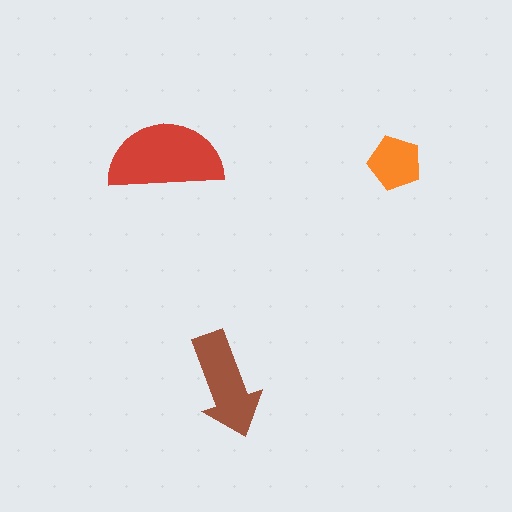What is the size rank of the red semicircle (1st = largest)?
1st.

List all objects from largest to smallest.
The red semicircle, the brown arrow, the orange pentagon.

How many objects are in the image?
There are 3 objects in the image.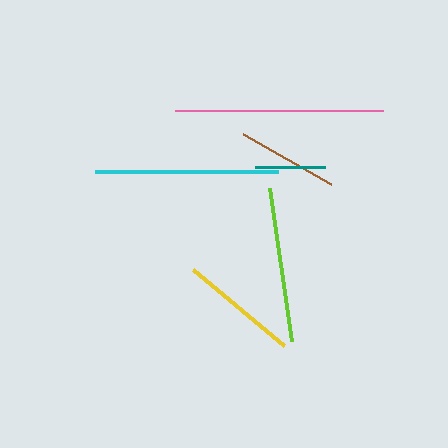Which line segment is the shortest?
The teal line is the shortest at approximately 69 pixels.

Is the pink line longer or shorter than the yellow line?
The pink line is longer than the yellow line.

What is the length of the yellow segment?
The yellow segment is approximately 119 pixels long.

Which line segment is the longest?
The pink line is the longest at approximately 208 pixels.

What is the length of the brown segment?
The brown segment is approximately 101 pixels long.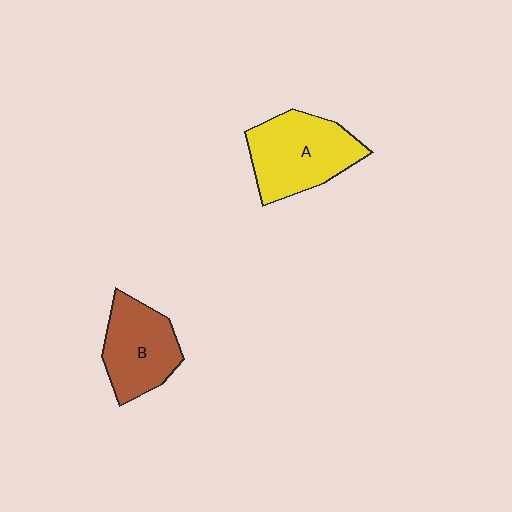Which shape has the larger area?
Shape A (yellow).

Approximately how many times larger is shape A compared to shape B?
Approximately 1.2 times.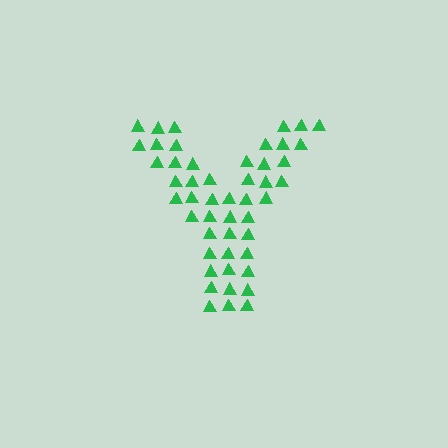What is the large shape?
The large shape is the letter Y.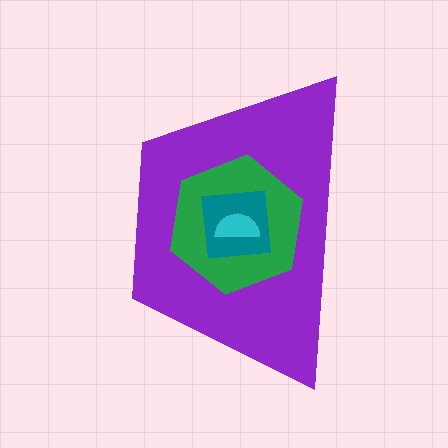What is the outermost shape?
The purple trapezoid.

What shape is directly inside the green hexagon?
The teal square.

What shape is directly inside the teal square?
The cyan semicircle.